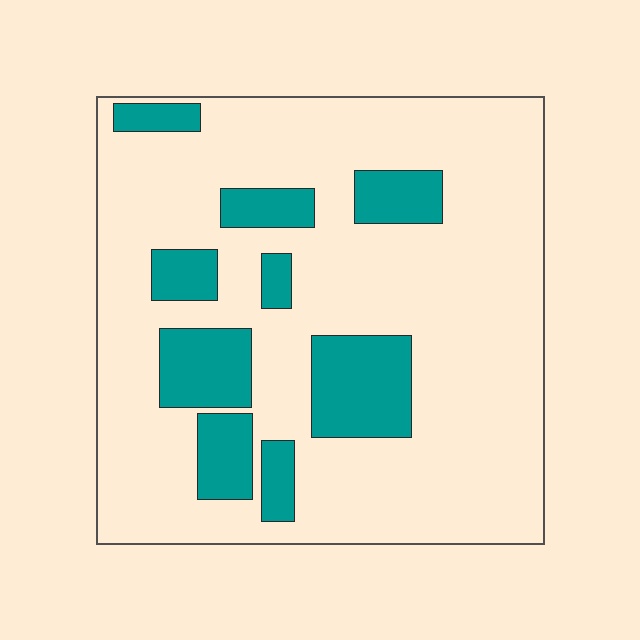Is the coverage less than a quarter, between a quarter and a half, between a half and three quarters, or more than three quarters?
Less than a quarter.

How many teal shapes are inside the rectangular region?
9.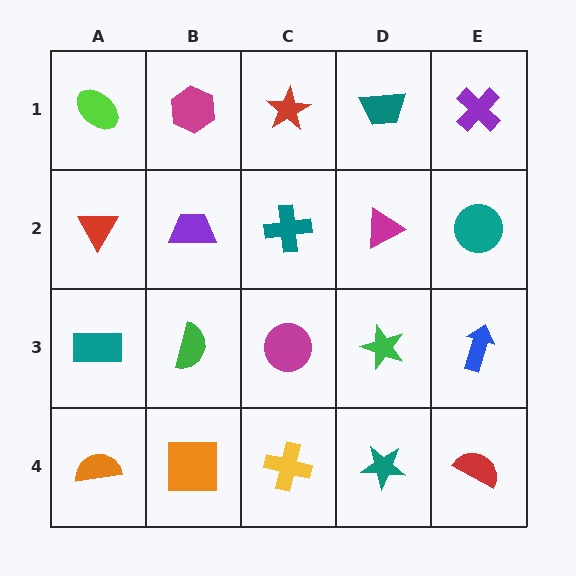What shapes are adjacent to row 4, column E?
A blue arrow (row 3, column E), a teal star (row 4, column D).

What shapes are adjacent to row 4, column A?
A teal rectangle (row 3, column A), an orange square (row 4, column B).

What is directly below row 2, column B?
A green semicircle.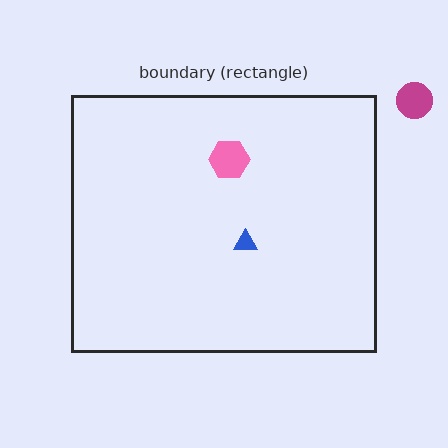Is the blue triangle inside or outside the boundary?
Inside.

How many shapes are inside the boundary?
2 inside, 1 outside.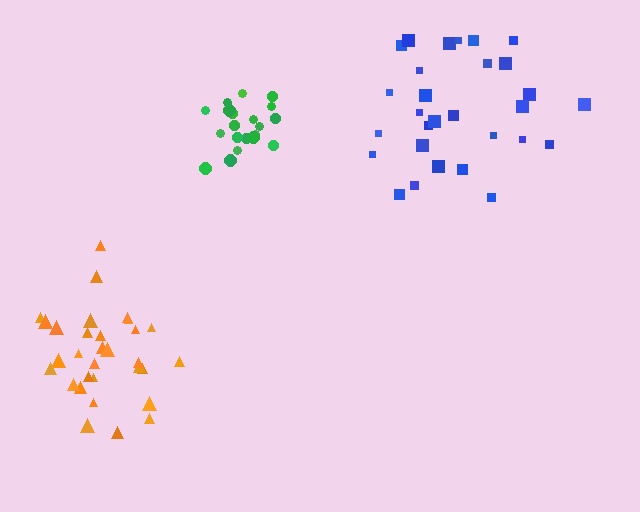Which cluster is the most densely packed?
Green.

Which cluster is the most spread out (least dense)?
Blue.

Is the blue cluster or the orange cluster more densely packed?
Orange.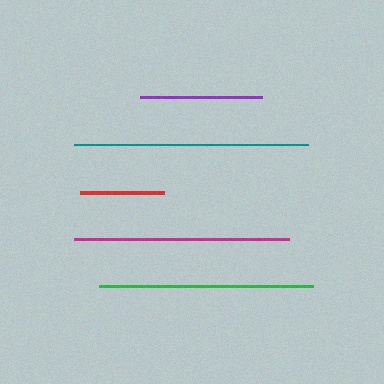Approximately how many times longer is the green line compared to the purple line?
The green line is approximately 1.7 times the length of the purple line.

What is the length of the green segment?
The green segment is approximately 214 pixels long.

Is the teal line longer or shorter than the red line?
The teal line is longer than the red line.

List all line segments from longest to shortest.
From longest to shortest: teal, magenta, green, purple, red.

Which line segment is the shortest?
The red line is the shortest at approximately 84 pixels.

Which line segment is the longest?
The teal line is the longest at approximately 235 pixels.